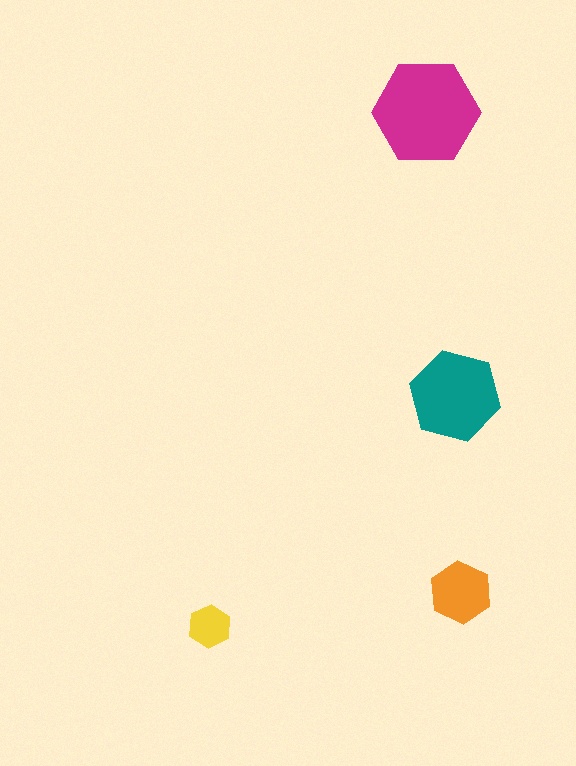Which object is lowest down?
The yellow hexagon is bottommost.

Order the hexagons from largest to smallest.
the magenta one, the teal one, the orange one, the yellow one.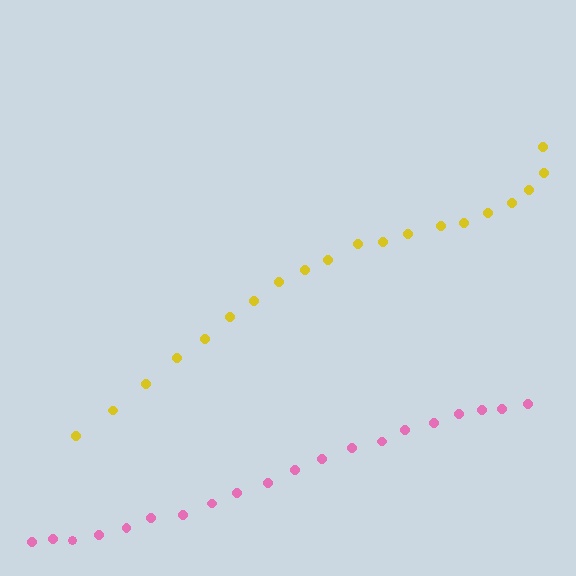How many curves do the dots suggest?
There are 2 distinct paths.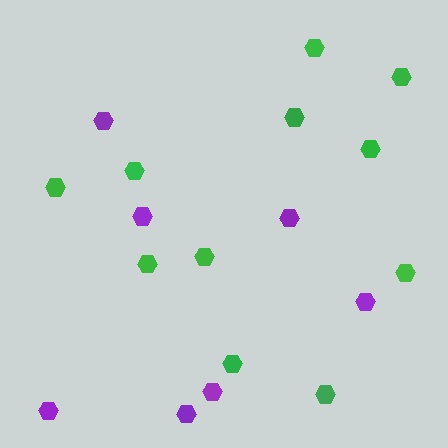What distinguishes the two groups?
There are 2 groups: one group of green hexagons (11) and one group of purple hexagons (7).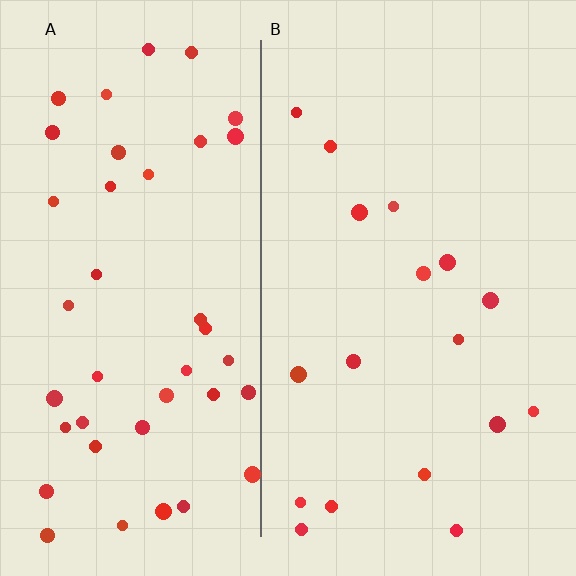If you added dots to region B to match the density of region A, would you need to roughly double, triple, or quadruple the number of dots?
Approximately double.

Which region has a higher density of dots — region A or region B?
A (the left).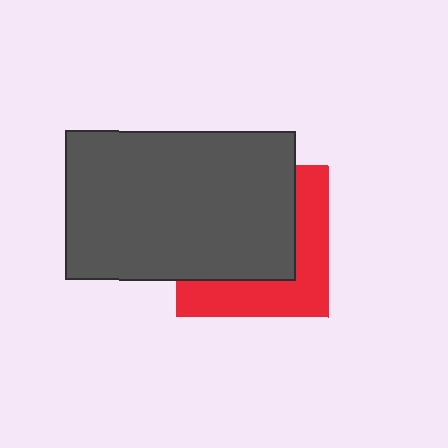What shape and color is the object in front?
The object in front is a dark gray rectangle.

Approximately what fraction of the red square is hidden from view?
Roughly 59% of the red square is hidden behind the dark gray rectangle.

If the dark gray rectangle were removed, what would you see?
You would see the complete red square.